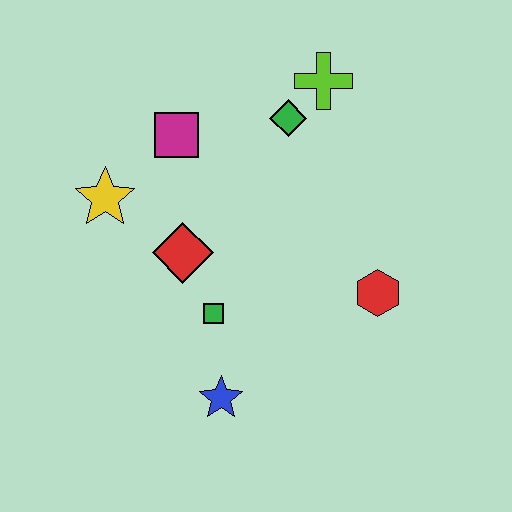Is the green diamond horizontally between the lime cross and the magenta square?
Yes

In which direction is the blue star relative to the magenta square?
The blue star is below the magenta square.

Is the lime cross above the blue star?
Yes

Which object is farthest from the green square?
The lime cross is farthest from the green square.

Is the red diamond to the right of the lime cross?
No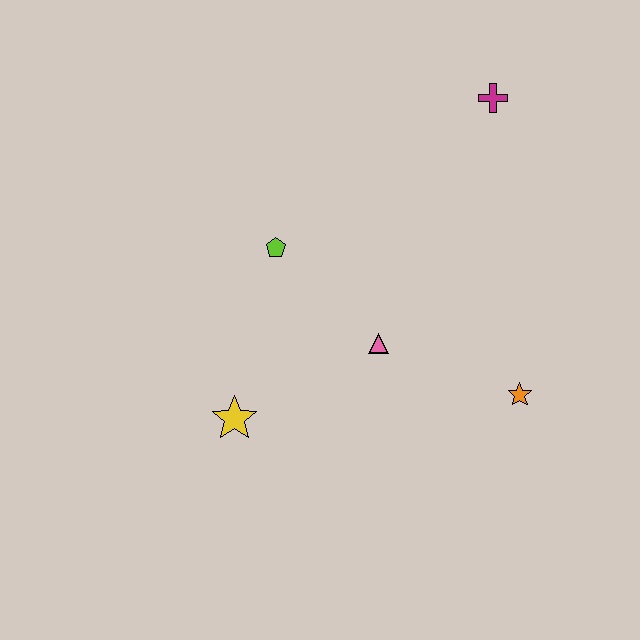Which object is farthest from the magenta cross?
The yellow star is farthest from the magenta cross.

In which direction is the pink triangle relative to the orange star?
The pink triangle is to the left of the orange star.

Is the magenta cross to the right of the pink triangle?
Yes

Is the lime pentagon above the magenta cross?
No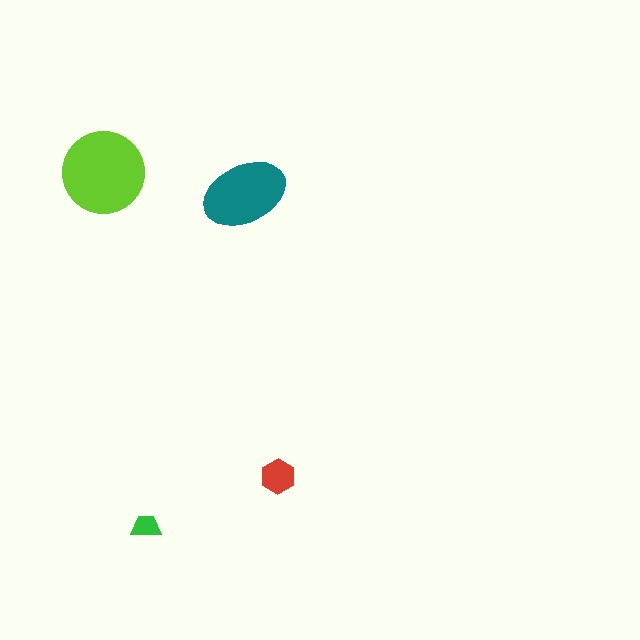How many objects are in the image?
There are 4 objects in the image.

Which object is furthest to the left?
The lime circle is leftmost.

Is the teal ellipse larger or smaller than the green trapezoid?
Larger.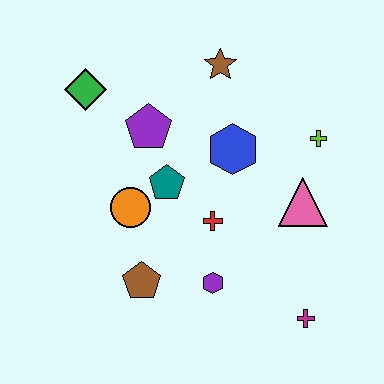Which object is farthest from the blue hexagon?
The magenta cross is farthest from the blue hexagon.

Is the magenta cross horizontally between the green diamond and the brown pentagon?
No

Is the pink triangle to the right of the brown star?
Yes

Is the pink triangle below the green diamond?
Yes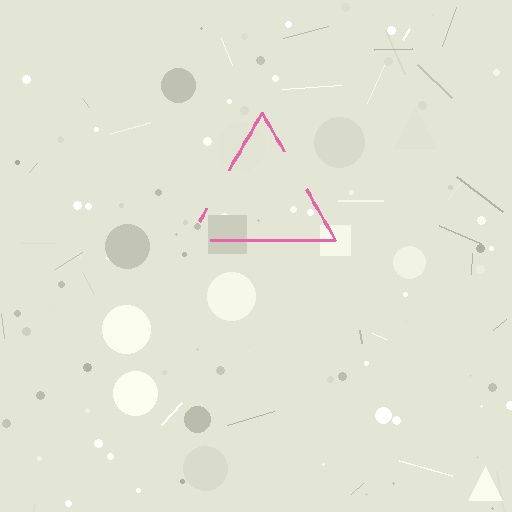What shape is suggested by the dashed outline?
The dashed outline suggests a triangle.